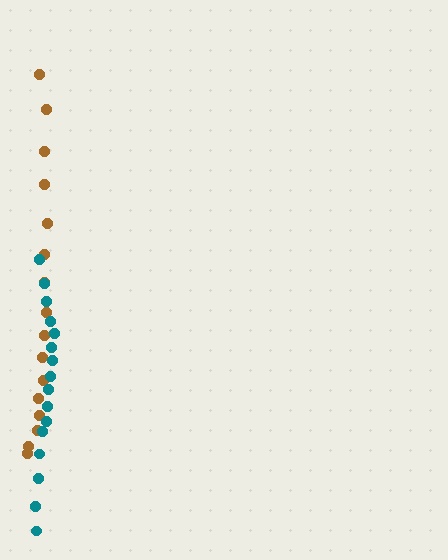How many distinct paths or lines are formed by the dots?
There are 2 distinct paths.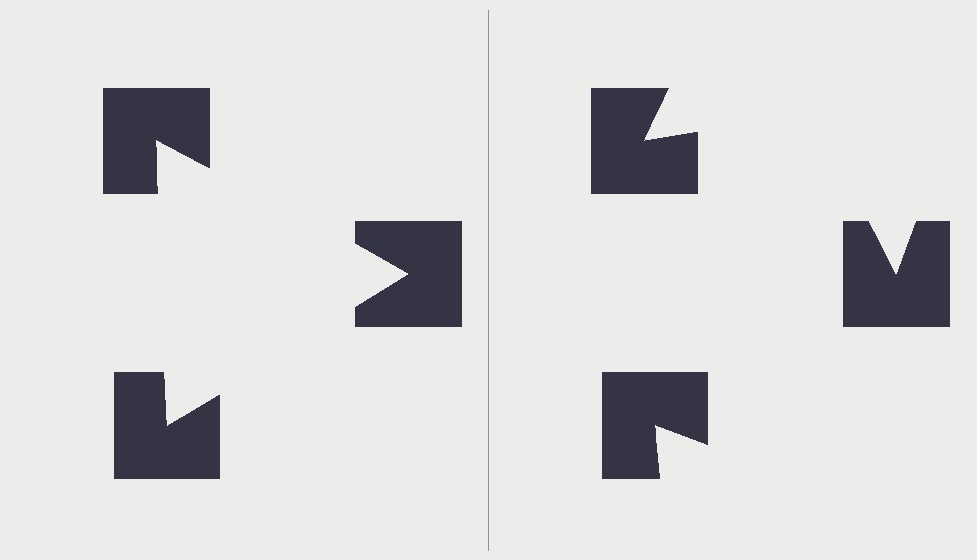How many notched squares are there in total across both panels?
6 — 3 on each side.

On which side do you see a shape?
An illusory triangle appears on the left side. On the right side the wedge cuts are rotated, so no coherent shape forms.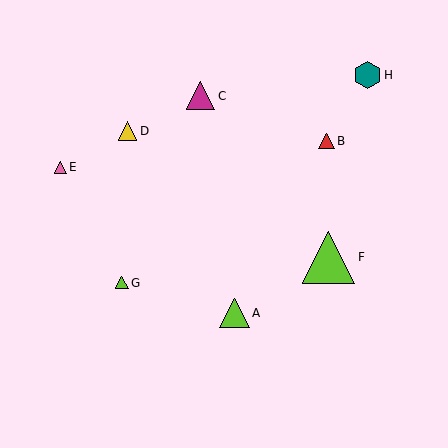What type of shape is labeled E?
Shape E is a pink triangle.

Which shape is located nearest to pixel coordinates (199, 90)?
The magenta triangle (labeled C) at (200, 96) is nearest to that location.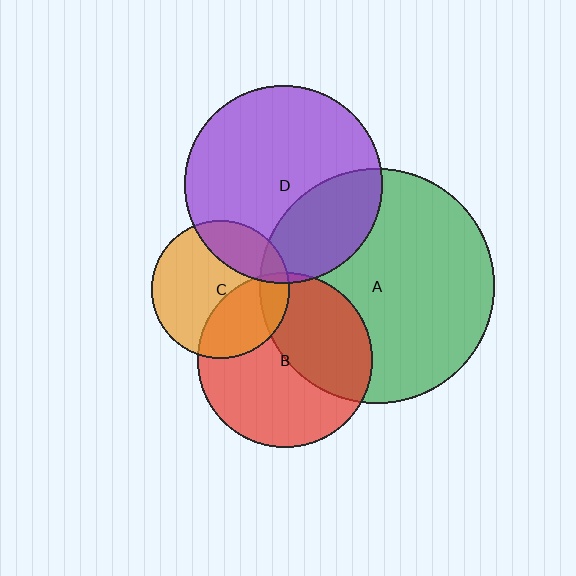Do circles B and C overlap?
Yes.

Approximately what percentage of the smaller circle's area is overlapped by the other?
Approximately 35%.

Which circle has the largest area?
Circle A (green).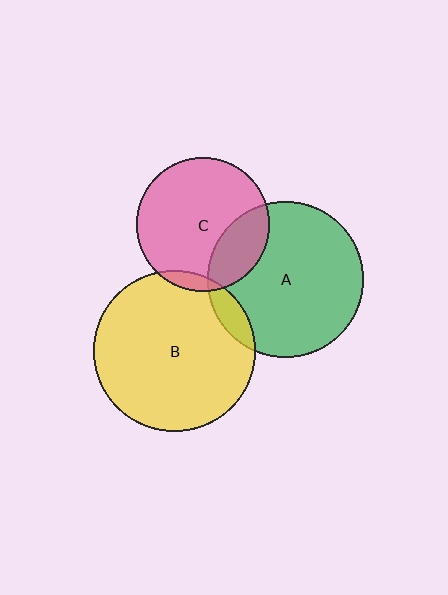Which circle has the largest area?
Circle B (yellow).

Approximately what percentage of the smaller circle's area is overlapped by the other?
Approximately 5%.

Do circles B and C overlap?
Yes.